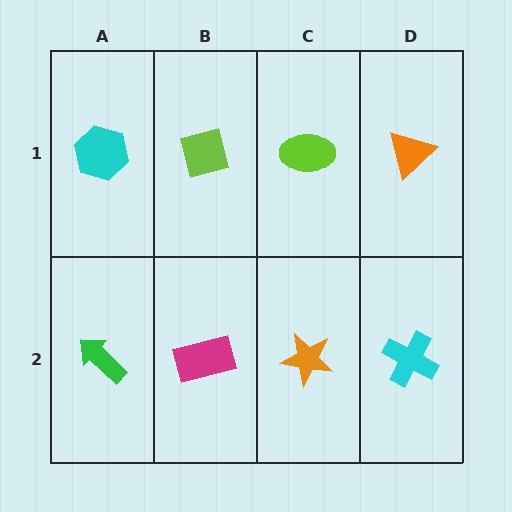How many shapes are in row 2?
4 shapes.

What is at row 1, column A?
A cyan hexagon.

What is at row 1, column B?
A lime square.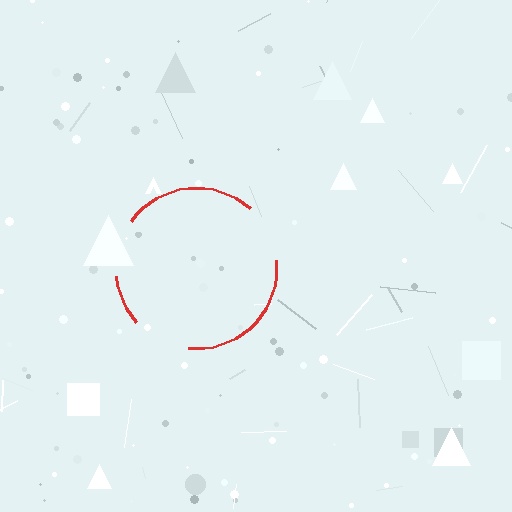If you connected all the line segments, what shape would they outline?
They would outline a circle.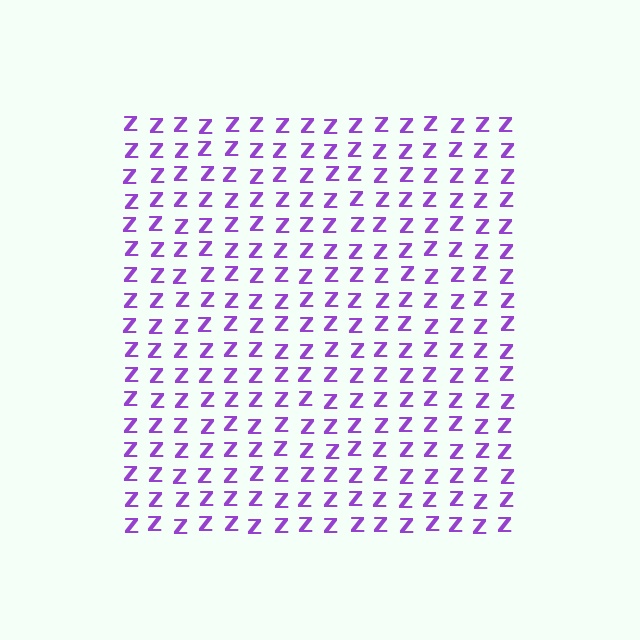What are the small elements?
The small elements are letter Z's.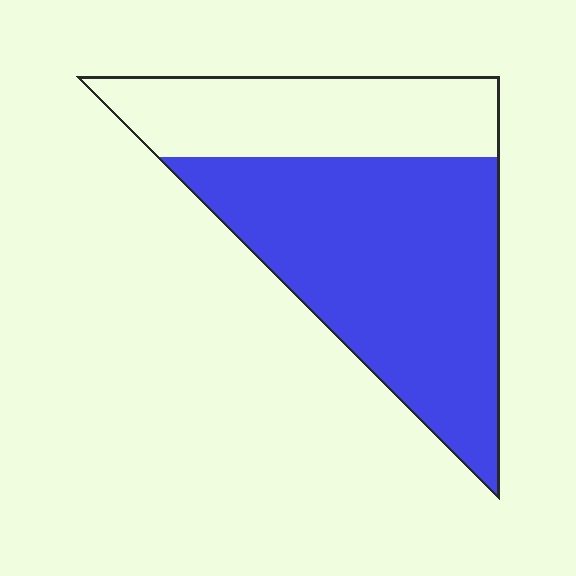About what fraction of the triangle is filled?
About two thirds (2/3).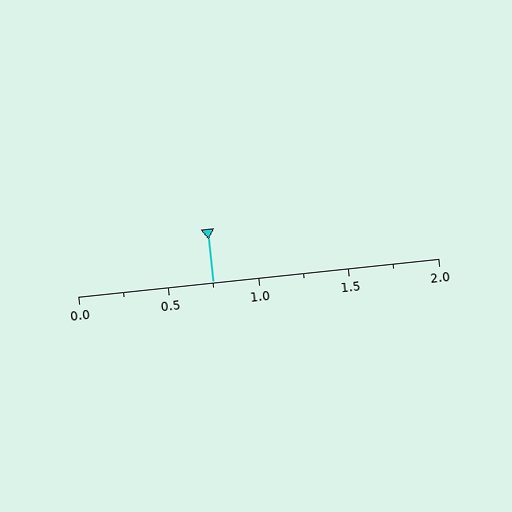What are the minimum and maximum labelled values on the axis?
The axis runs from 0.0 to 2.0.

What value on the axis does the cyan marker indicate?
The marker indicates approximately 0.75.